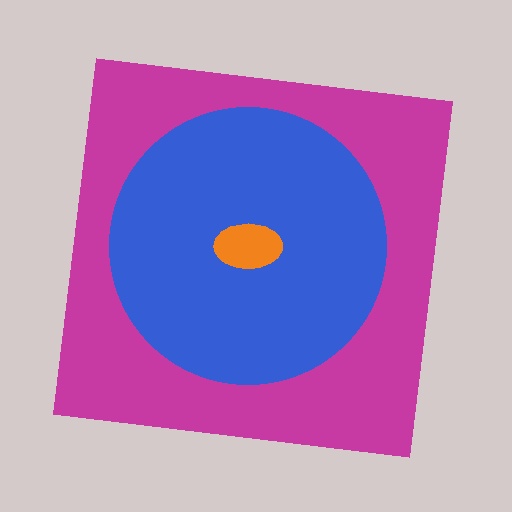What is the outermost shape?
The magenta square.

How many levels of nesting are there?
3.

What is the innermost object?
The orange ellipse.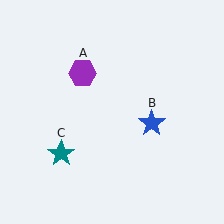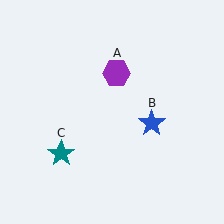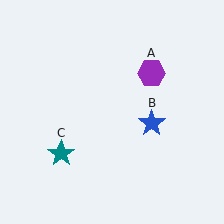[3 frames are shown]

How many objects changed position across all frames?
1 object changed position: purple hexagon (object A).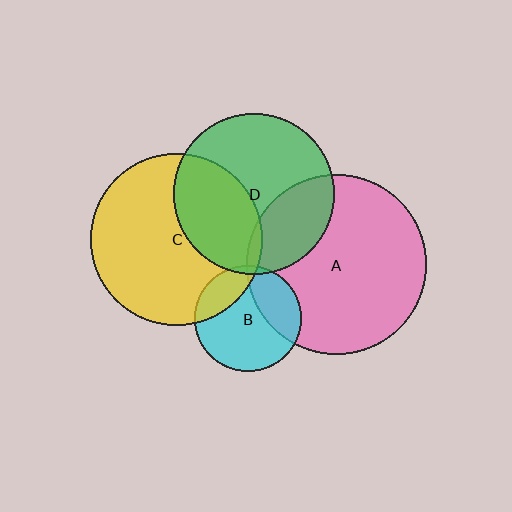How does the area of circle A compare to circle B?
Approximately 2.9 times.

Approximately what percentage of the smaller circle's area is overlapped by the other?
Approximately 5%.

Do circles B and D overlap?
Yes.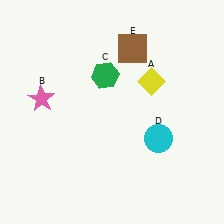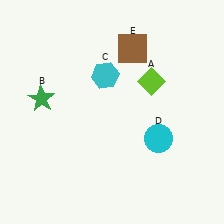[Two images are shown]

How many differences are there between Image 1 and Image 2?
There are 3 differences between the two images.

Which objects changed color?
A changed from yellow to lime. B changed from pink to green. C changed from green to cyan.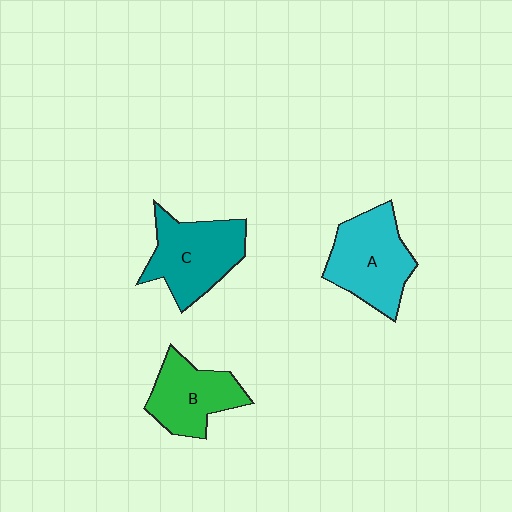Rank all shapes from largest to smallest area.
From largest to smallest: A (cyan), C (teal), B (green).